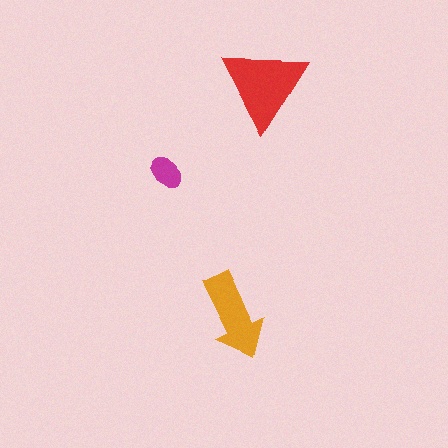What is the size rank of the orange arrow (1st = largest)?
2nd.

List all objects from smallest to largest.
The magenta ellipse, the orange arrow, the red triangle.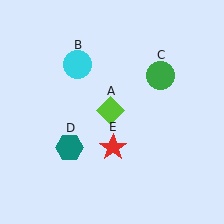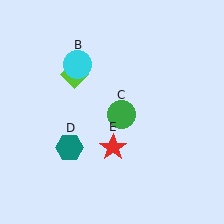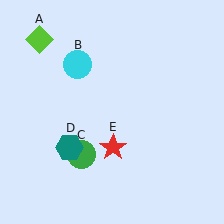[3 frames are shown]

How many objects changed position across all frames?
2 objects changed position: lime diamond (object A), green circle (object C).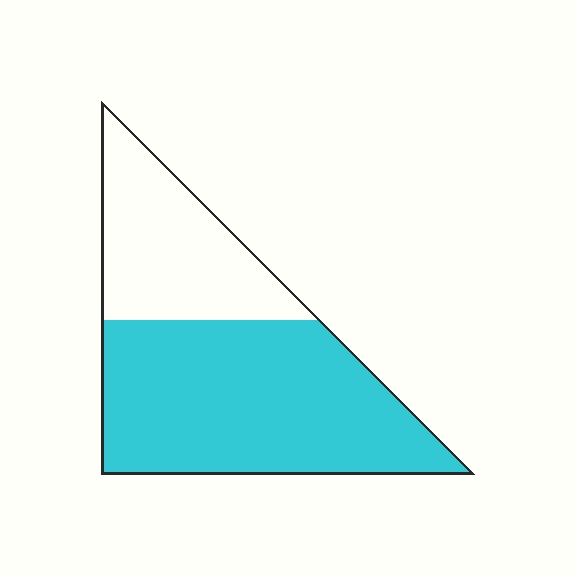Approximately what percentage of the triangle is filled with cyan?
Approximately 65%.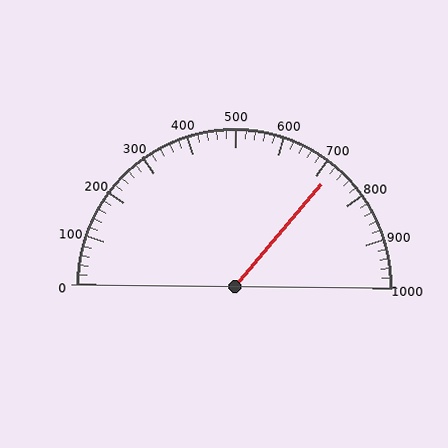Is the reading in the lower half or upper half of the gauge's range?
The reading is in the upper half of the range (0 to 1000).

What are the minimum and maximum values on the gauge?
The gauge ranges from 0 to 1000.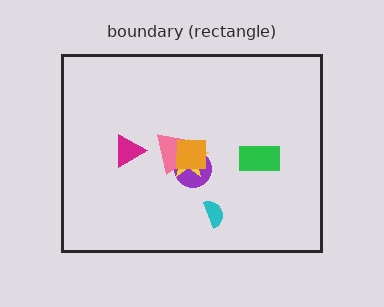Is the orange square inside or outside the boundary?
Inside.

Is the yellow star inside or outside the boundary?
Inside.